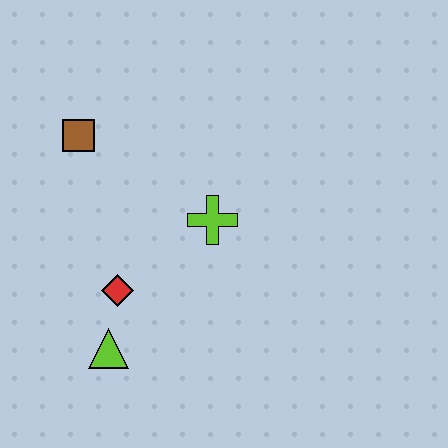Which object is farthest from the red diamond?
The brown square is farthest from the red diamond.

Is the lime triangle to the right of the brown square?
Yes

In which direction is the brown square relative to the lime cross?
The brown square is to the left of the lime cross.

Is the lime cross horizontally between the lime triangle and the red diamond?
No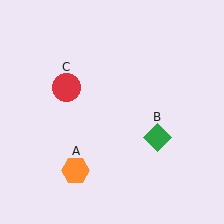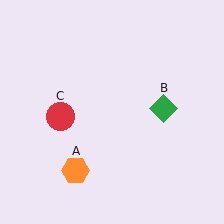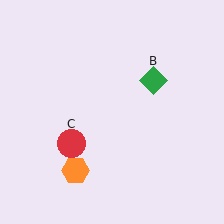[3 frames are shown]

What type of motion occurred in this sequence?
The green diamond (object B), red circle (object C) rotated counterclockwise around the center of the scene.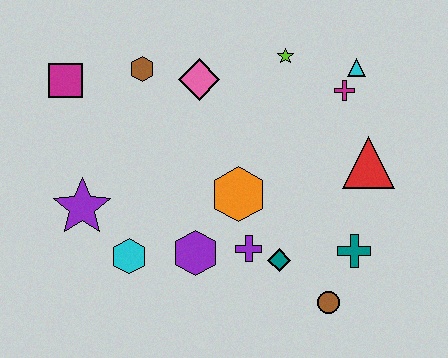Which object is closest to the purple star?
The cyan hexagon is closest to the purple star.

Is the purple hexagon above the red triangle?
No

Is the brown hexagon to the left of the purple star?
No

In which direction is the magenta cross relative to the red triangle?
The magenta cross is above the red triangle.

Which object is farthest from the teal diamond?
The magenta square is farthest from the teal diamond.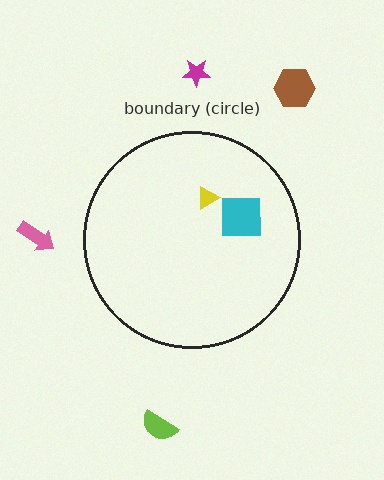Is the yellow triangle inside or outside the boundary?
Inside.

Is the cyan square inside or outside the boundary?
Inside.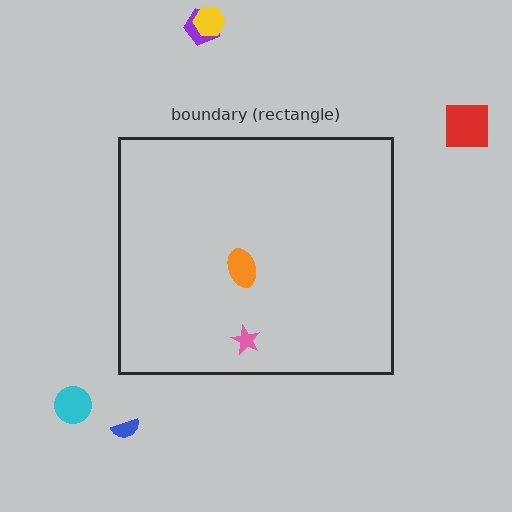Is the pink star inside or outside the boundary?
Inside.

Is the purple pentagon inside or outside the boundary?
Outside.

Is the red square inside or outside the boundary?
Outside.